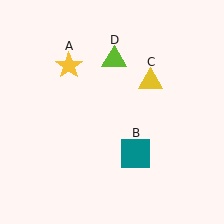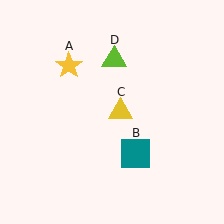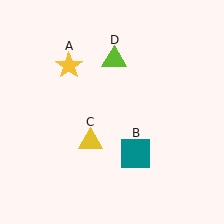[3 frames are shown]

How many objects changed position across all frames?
1 object changed position: yellow triangle (object C).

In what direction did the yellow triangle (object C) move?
The yellow triangle (object C) moved down and to the left.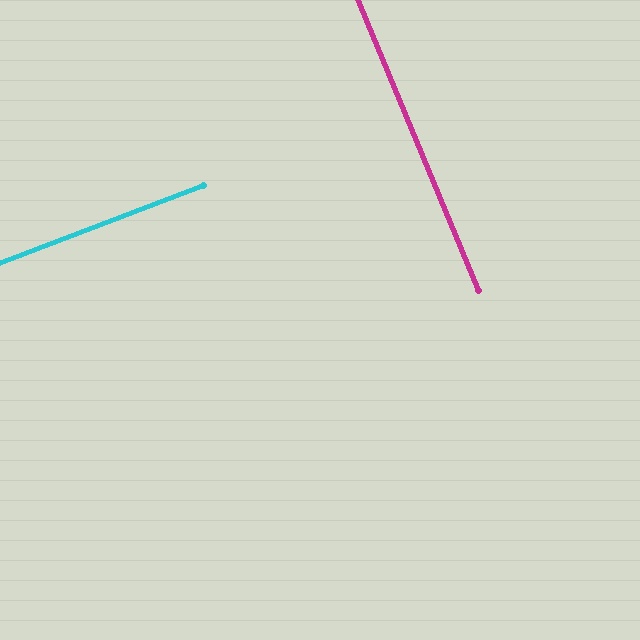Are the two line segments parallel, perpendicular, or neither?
Perpendicular — they meet at approximately 88°.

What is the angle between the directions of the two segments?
Approximately 88 degrees.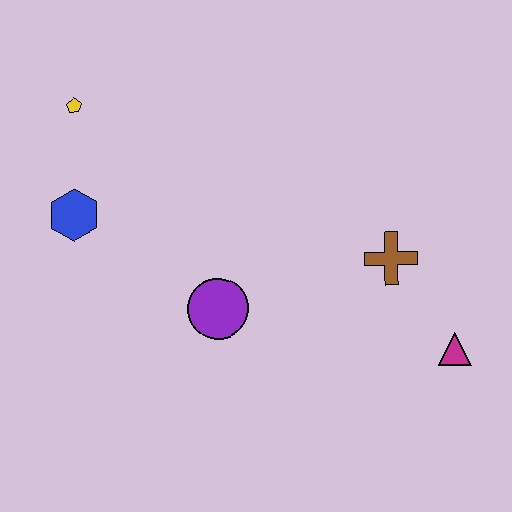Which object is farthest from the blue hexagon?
The magenta triangle is farthest from the blue hexagon.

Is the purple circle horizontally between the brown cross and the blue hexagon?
Yes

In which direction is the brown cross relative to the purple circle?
The brown cross is to the right of the purple circle.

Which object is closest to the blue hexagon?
The yellow pentagon is closest to the blue hexagon.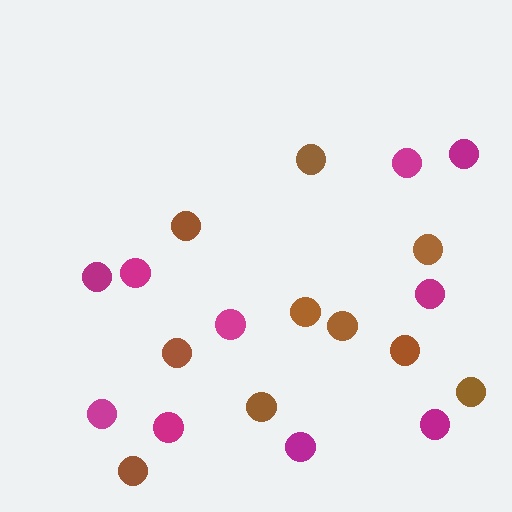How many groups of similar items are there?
There are 2 groups: one group of magenta circles (10) and one group of brown circles (10).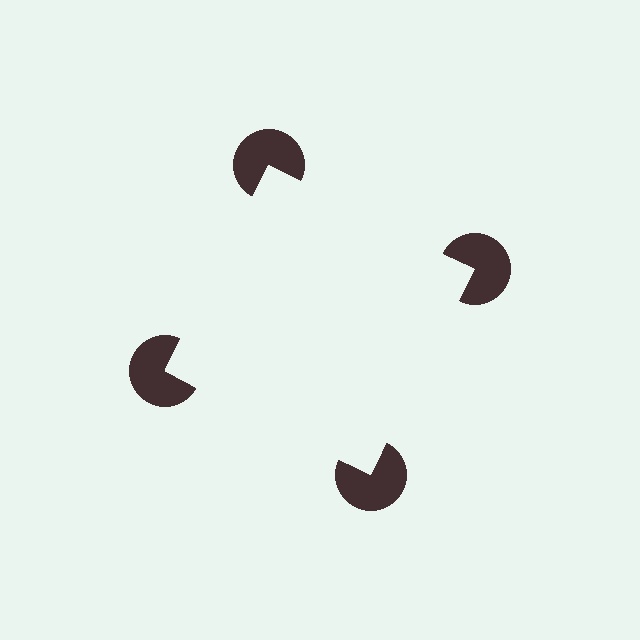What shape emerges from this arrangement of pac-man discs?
An illusory square — its edges are inferred from the aligned wedge cuts in the pac-man discs, not physically drawn.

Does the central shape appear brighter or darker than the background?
It typically appears slightly brighter than the background, even though no actual brightness change is drawn.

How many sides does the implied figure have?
4 sides.